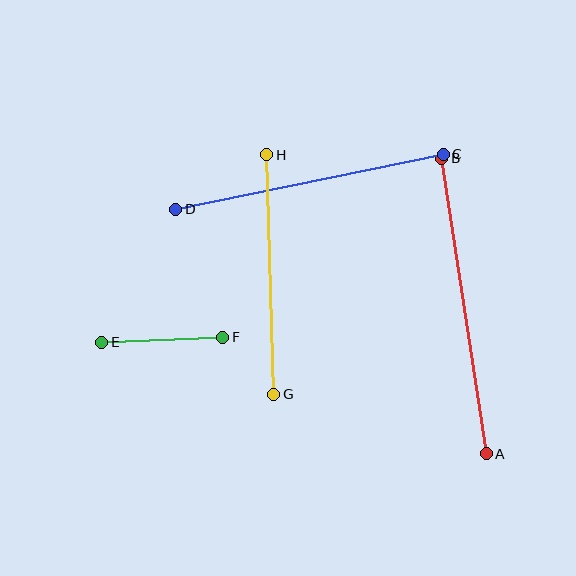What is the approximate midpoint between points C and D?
The midpoint is at approximately (310, 182) pixels.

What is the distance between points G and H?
The distance is approximately 240 pixels.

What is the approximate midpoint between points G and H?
The midpoint is at approximately (270, 274) pixels.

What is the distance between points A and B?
The distance is approximately 299 pixels.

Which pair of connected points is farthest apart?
Points A and B are farthest apart.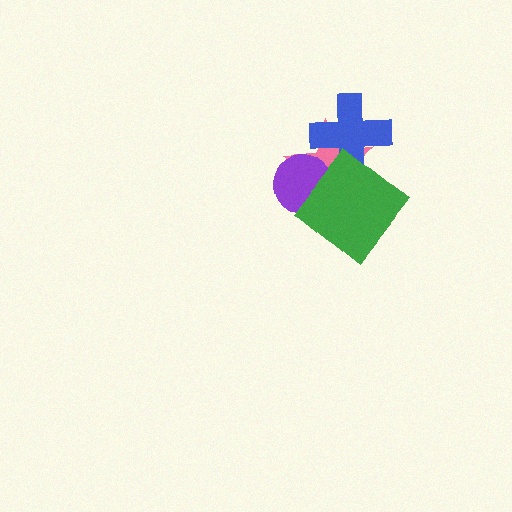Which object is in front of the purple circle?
The green diamond is in front of the purple circle.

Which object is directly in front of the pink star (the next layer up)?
The blue cross is directly in front of the pink star.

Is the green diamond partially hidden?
No, no other shape covers it.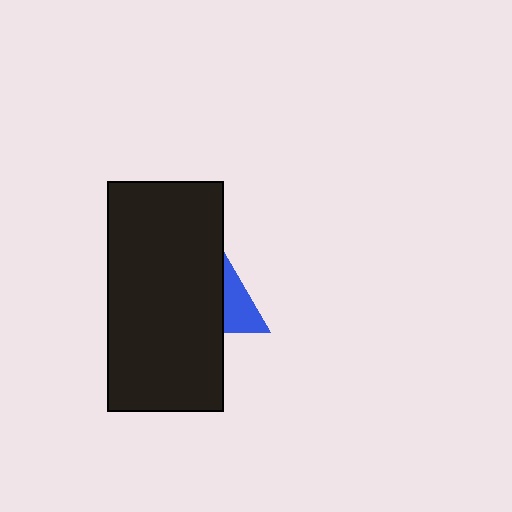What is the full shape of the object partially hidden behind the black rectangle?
The partially hidden object is a blue triangle.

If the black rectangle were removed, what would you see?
You would see the complete blue triangle.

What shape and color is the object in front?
The object in front is a black rectangle.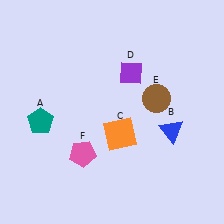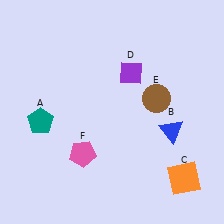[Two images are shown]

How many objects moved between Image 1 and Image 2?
1 object moved between the two images.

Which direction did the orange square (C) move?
The orange square (C) moved right.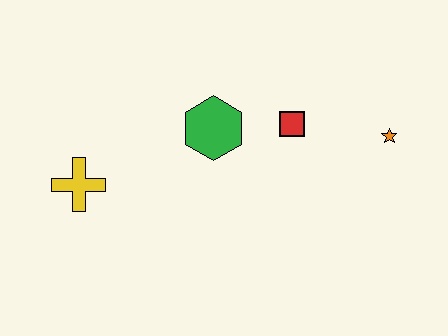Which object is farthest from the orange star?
The yellow cross is farthest from the orange star.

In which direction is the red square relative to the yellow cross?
The red square is to the right of the yellow cross.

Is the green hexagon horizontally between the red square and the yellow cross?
Yes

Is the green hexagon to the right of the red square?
No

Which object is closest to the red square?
The green hexagon is closest to the red square.